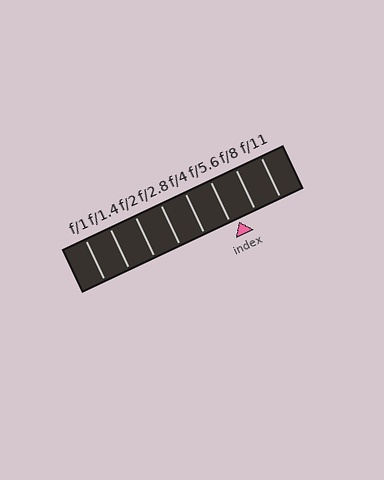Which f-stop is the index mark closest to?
The index mark is closest to f/5.6.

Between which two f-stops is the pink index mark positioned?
The index mark is between f/5.6 and f/8.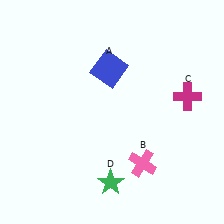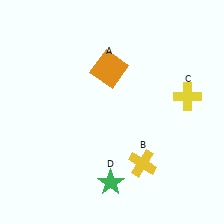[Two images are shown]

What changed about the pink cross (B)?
In Image 1, B is pink. In Image 2, it changed to yellow.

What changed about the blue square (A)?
In Image 1, A is blue. In Image 2, it changed to orange.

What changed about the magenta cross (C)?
In Image 1, C is magenta. In Image 2, it changed to yellow.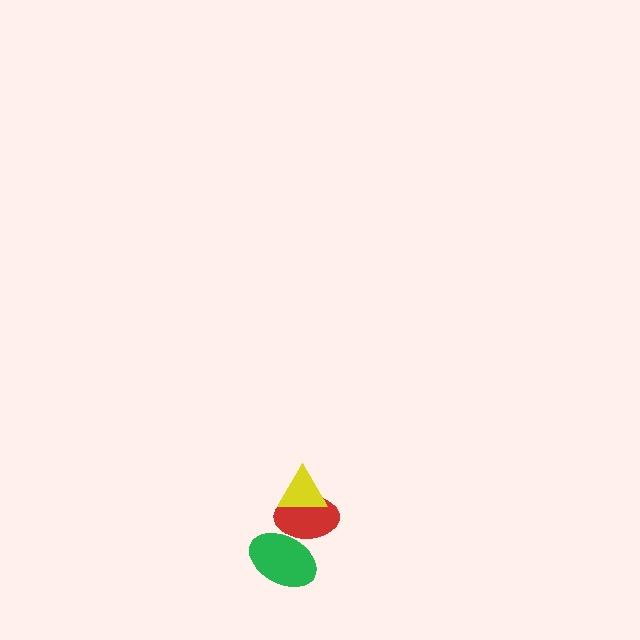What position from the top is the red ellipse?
The red ellipse is 2nd from the top.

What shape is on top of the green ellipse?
The red ellipse is on top of the green ellipse.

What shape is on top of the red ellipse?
The yellow triangle is on top of the red ellipse.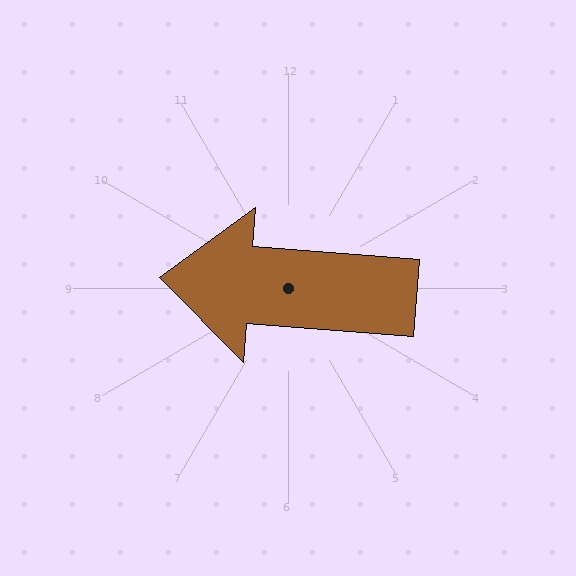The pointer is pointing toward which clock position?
Roughly 9 o'clock.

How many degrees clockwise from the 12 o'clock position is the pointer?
Approximately 275 degrees.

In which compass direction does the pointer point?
West.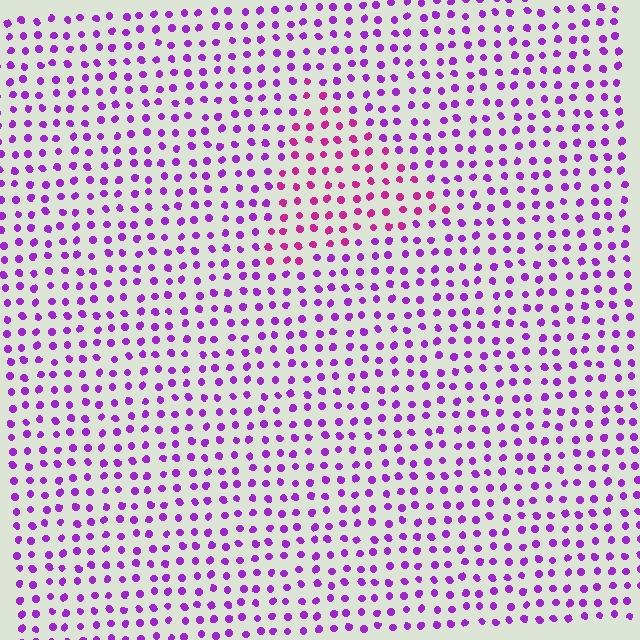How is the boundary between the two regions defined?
The boundary is defined purely by a slight shift in hue (about 34 degrees). Spacing, size, and orientation are identical on both sides.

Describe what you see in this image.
The image is filled with small purple elements in a uniform arrangement. A triangle-shaped region is visible where the elements are tinted to a slightly different hue, forming a subtle color boundary.